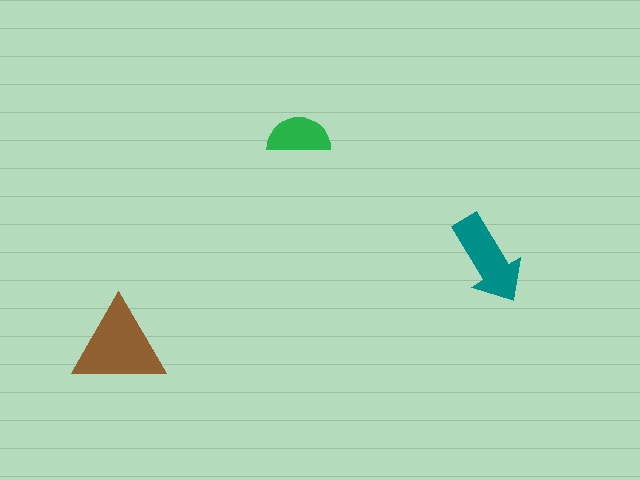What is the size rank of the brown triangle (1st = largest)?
1st.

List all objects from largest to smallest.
The brown triangle, the teal arrow, the green semicircle.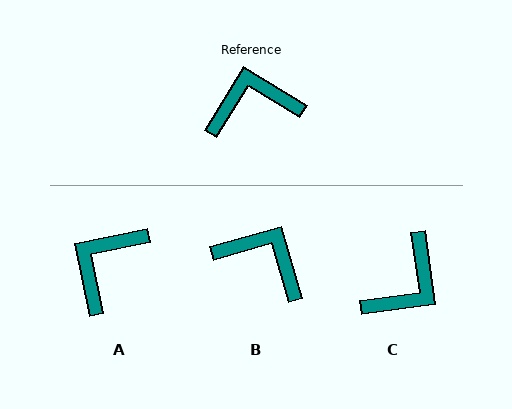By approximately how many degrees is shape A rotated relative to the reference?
Approximately 43 degrees counter-clockwise.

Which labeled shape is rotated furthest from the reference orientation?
C, about 141 degrees away.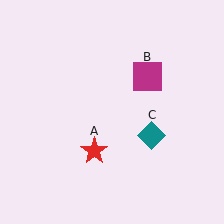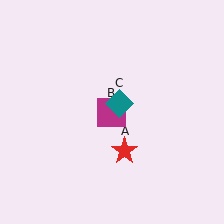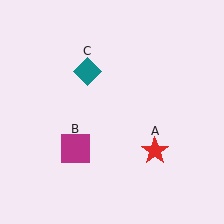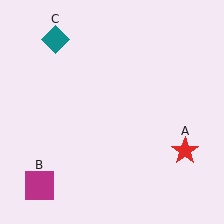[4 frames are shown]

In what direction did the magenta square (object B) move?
The magenta square (object B) moved down and to the left.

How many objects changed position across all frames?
3 objects changed position: red star (object A), magenta square (object B), teal diamond (object C).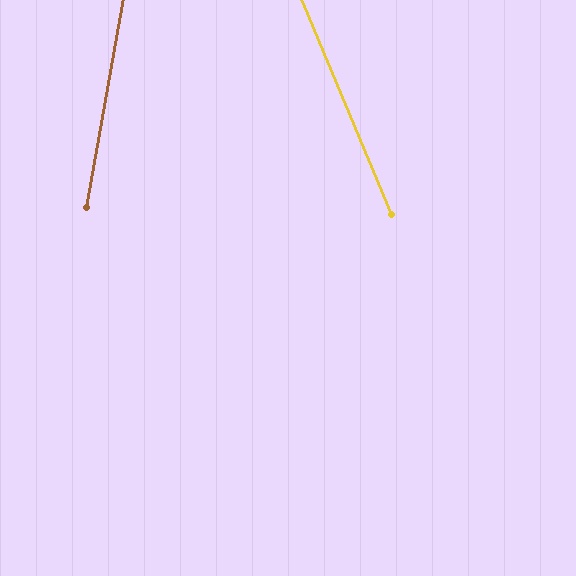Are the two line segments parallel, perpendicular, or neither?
Neither parallel nor perpendicular — they differ by about 32°.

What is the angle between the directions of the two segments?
Approximately 32 degrees.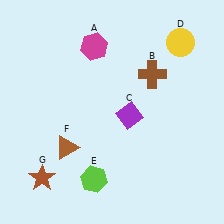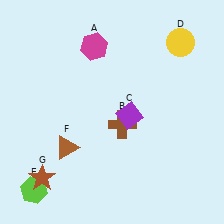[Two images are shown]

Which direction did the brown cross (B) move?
The brown cross (B) moved down.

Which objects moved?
The objects that moved are: the brown cross (B), the lime hexagon (E).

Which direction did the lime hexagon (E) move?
The lime hexagon (E) moved left.